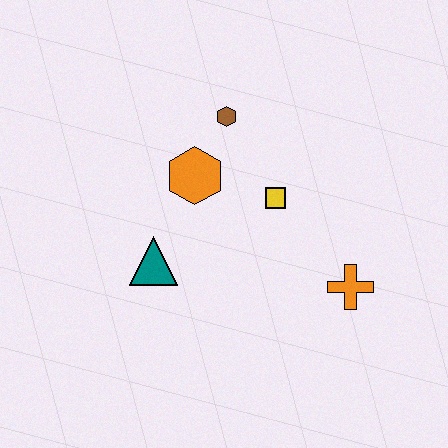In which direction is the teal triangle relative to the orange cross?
The teal triangle is to the left of the orange cross.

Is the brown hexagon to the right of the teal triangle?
Yes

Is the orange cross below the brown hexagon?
Yes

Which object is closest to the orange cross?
The yellow square is closest to the orange cross.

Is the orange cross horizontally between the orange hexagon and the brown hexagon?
No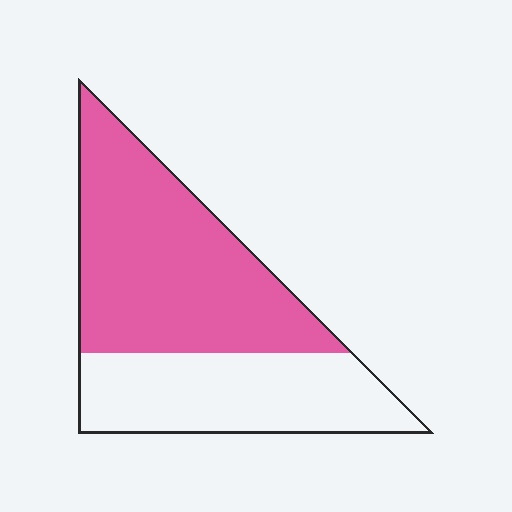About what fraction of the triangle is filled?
About three fifths (3/5).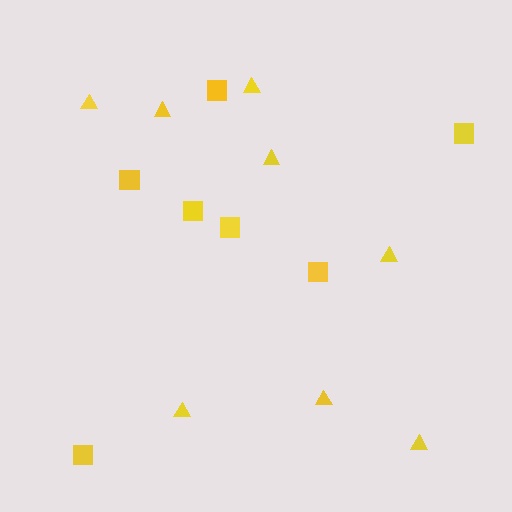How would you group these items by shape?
There are 2 groups: one group of squares (7) and one group of triangles (8).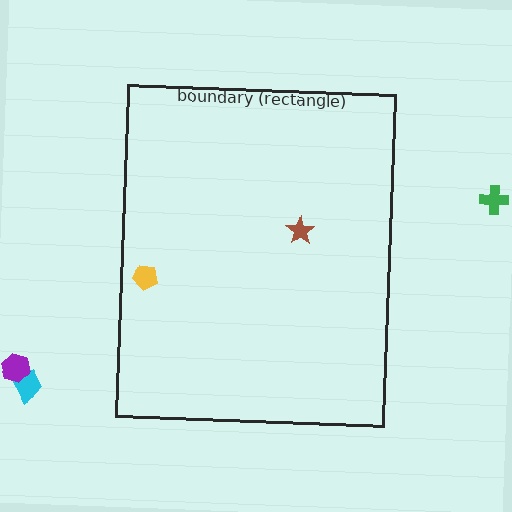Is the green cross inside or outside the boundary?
Outside.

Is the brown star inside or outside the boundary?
Inside.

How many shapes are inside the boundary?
2 inside, 3 outside.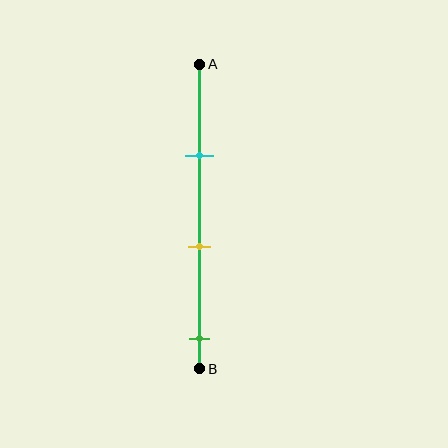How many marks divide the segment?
There are 3 marks dividing the segment.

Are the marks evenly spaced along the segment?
Yes, the marks are approximately evenly spaced.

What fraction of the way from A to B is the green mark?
The green mark is approximately 90% (0.9) of the way from A to B.